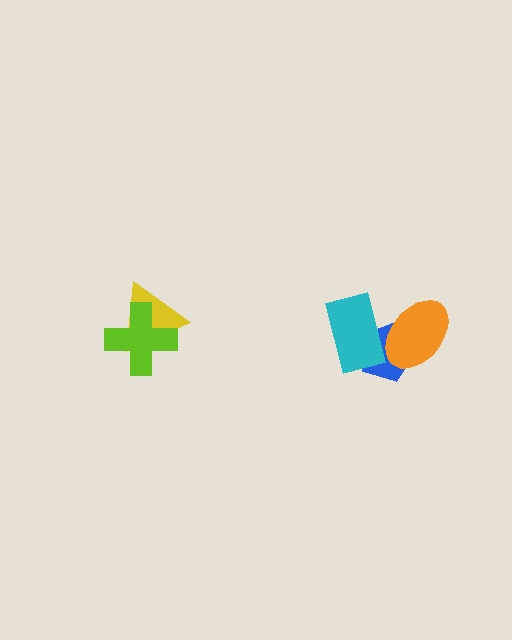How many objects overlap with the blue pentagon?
2 objects overlap with the blue pentagon.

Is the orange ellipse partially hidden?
No, no other shape covers it.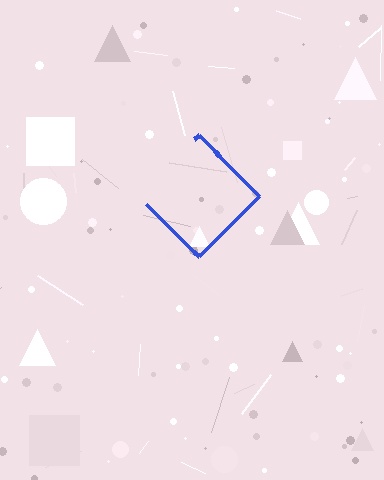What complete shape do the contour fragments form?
The contour fragments form a diamond.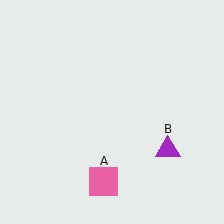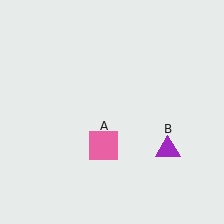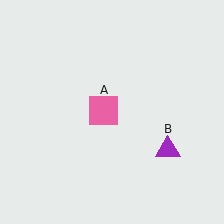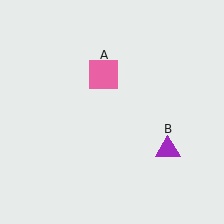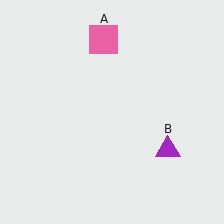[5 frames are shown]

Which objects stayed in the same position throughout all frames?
Purple triangle (object B) remained stationary.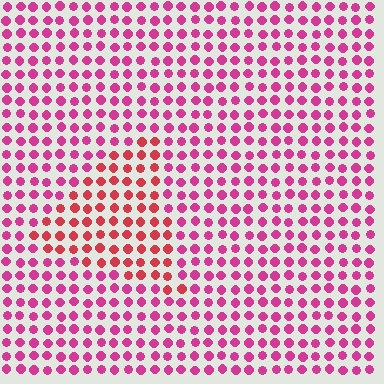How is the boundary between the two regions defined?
The boundary is defined purely by a slight shift in hue (about 29 degrees). Spacing, size, and orientation are identical on both sides.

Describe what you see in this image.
The image is filled with small magenta elements in a uniform arrangement. A triangle-shaped region is visible where the elements are tinted to a slightly different hue, forming a subtle color boundary.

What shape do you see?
I see a triangle.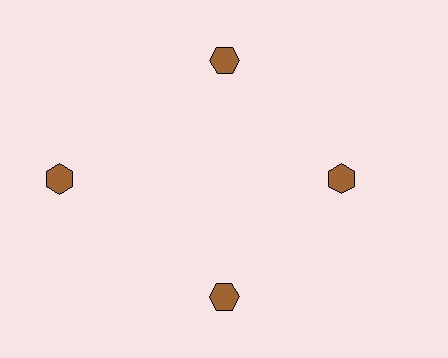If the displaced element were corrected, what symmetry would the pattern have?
It would have 4-fold rotational symmetry — the pattern would map onto itself every 90 degrees.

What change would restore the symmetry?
The symmetry would be restored by moving it inward, back onto the ring so that all 4 hexagons sit at equal angles and equal distance from the center.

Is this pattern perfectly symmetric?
No. The 4 brown hexagons are arranged in a ring, but one element near the 9 o'clock position is pushed outward from the center, breaking the 4-fold rotational symmetry.